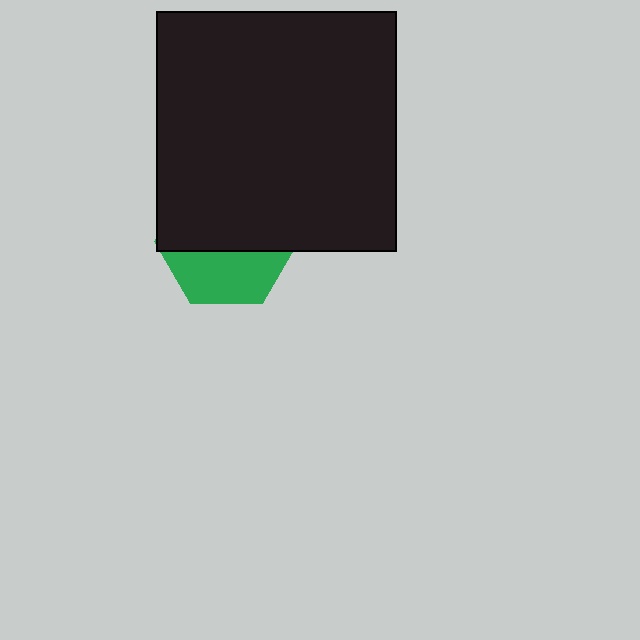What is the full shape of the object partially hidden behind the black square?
The partially hidden object is a green hexagon.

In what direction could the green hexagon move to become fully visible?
The green hexagon could move down. That would shift it out from behind the black square entirely.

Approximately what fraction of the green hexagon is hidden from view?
Roughly 61% of the green hexagon is hidden behind the black square.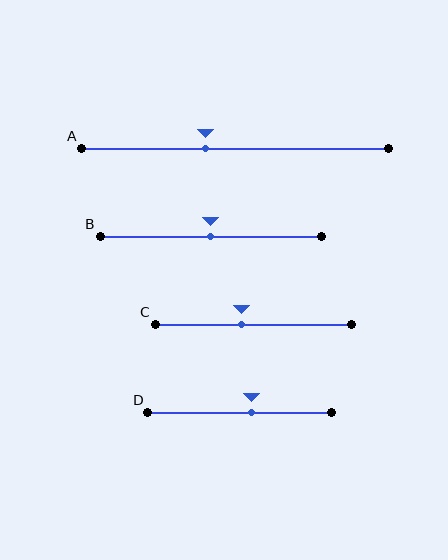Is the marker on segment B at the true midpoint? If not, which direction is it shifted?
Yes, the marker on segment B is at the true midpoint.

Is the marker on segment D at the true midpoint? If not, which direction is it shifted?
No, the marker on segment D is shifted to the right by about 7% of the segment length.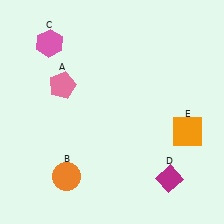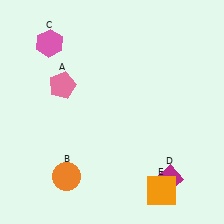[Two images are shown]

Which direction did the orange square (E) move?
The orange square (E) moved down.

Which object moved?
The orange square (E) moved down.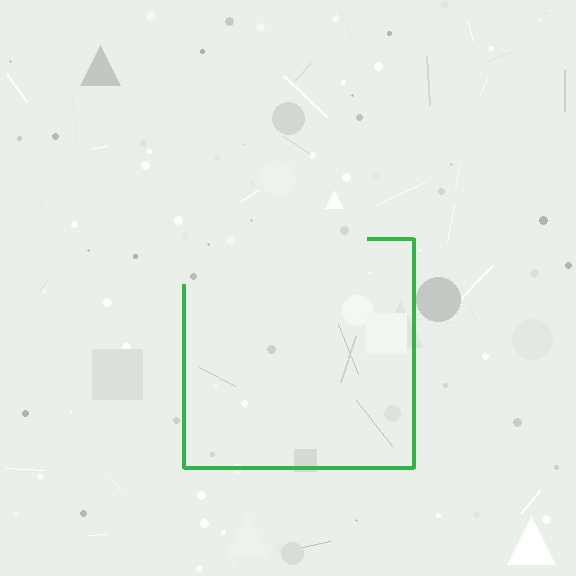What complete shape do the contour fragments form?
The contour fragments form a square.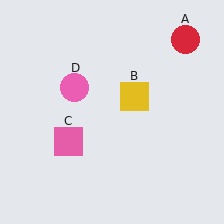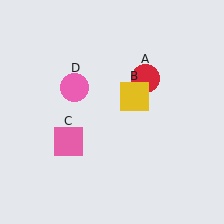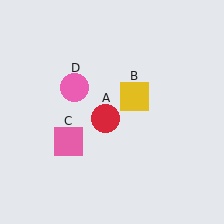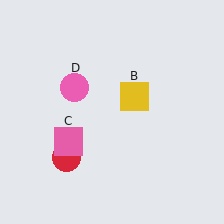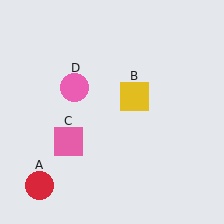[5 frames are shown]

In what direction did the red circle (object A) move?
The red circle (object A) moved down and to the left.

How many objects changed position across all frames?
1 object changed position: red circle (object A).